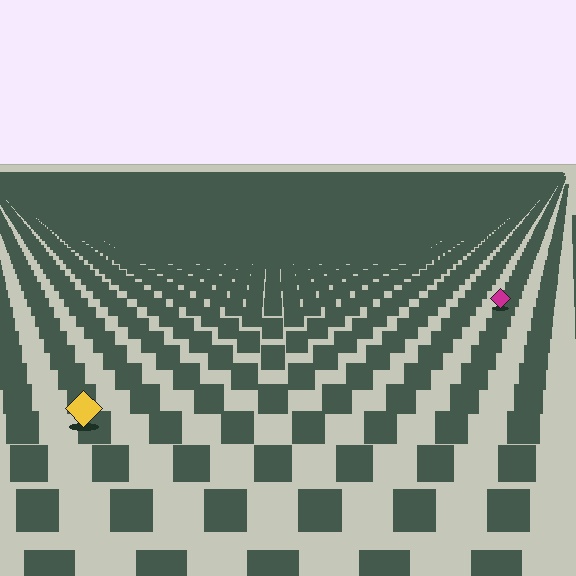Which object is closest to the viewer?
The yellow diamond is closest. The texture marks near it are larger and more spread out.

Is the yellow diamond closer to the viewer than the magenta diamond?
Yes. The yellow diamond is closer — you can tell from the texture gradient: the ground texture is coarser near it.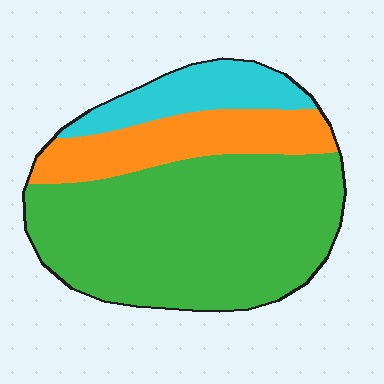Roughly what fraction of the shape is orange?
Orange covers roughly 20% of the shape.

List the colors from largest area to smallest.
From largest to smallest: green, orange, cyan.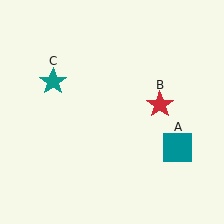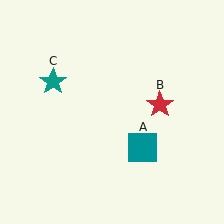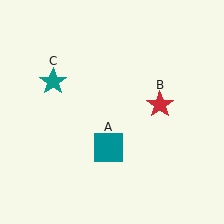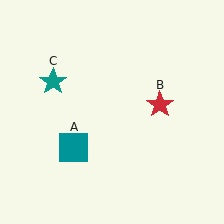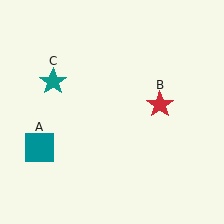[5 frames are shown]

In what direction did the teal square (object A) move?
The teal square (object A) moved left.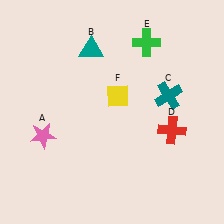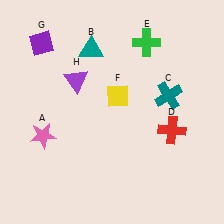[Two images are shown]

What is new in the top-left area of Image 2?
A purple triangle (H) was added in the top-left area of Image 2.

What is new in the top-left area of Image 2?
A purple diamond (G) was added in the top-left area of Image 2.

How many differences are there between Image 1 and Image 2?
There are 2 differences between the two images.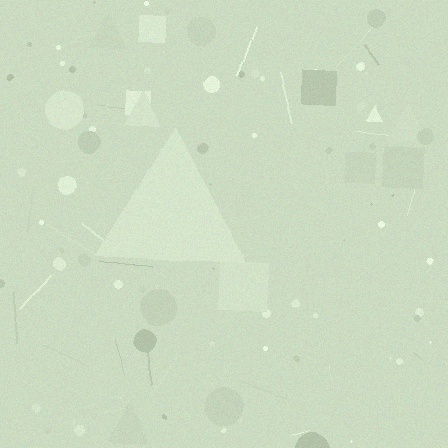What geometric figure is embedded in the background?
A triangle is embedded in the background.